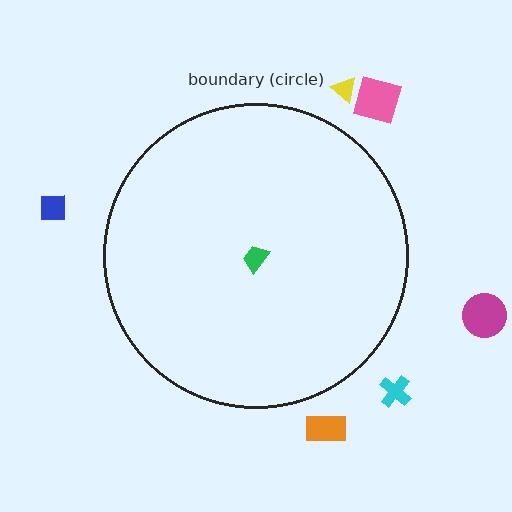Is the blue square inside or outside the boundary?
Outside.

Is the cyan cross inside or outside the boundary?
Outside.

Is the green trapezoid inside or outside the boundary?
Inside.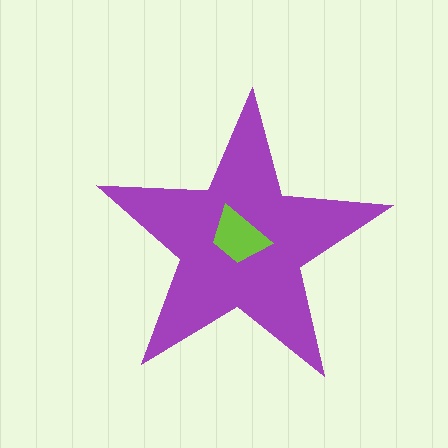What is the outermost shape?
The purple star.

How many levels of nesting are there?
2.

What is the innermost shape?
The lime trapezoid.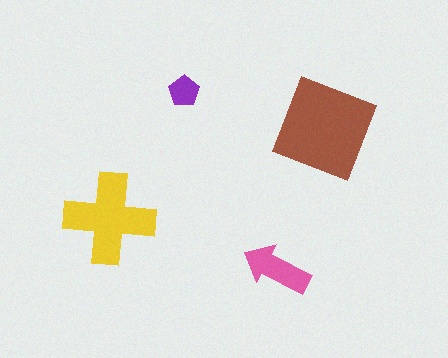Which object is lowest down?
The pink arrow is bottommost.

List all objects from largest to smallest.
The brown diamond, the yellow cross, the pink arrow, the purple pentagon.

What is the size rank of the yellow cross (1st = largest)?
2nd.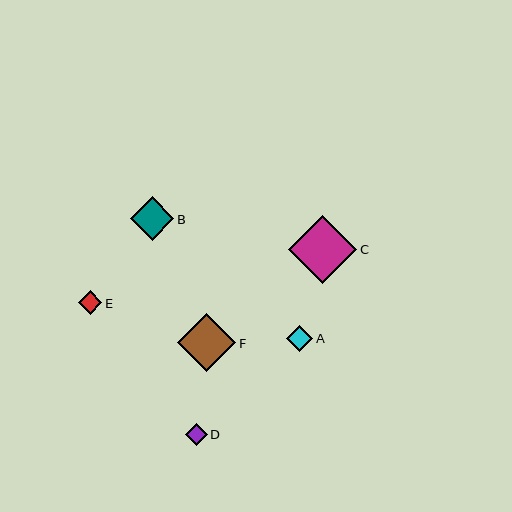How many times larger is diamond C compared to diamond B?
Diamond C is approximately 1.6 times the size of diamond B.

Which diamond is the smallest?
Diamond D is the smallest with a size of approximately 22 pixels.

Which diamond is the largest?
Diamond C is the largest with a size of approximately 68 pixels.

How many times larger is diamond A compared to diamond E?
Diamond A is approximately 1.1 times the size of diamond E.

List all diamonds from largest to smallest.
From largest to smallest: C, F, B, A, E, D.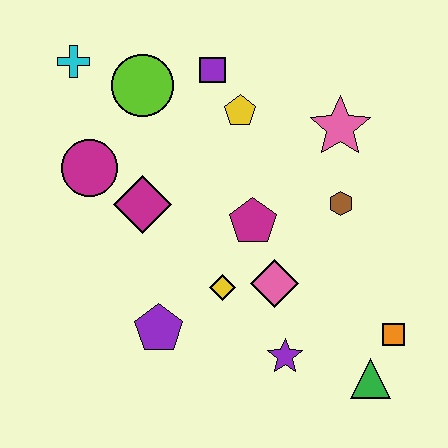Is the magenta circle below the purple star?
No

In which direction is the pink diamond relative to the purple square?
The pink diamond is below the purple square.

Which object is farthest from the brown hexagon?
The cyan cross is farthest from the brown hexagon.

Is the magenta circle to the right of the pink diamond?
No